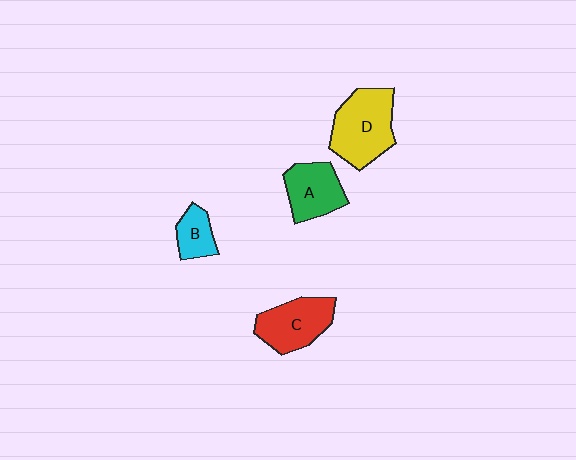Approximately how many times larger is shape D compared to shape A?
Approximately 1.4 times.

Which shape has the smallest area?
Shape B (cyan).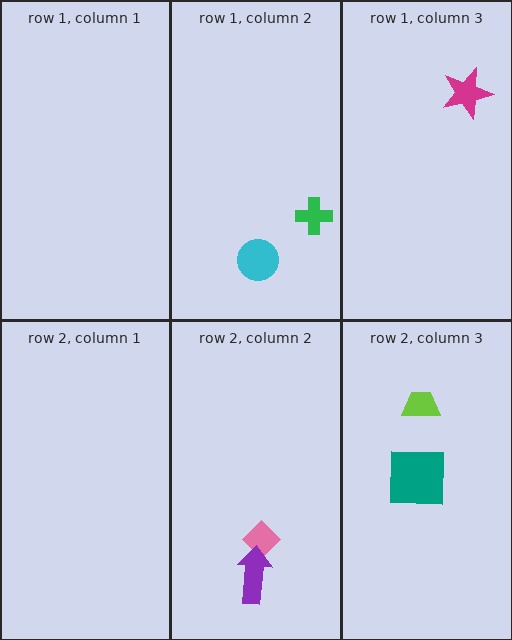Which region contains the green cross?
The row 1, column 2 region.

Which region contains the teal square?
The row 2, column 3 region.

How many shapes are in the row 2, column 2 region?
2.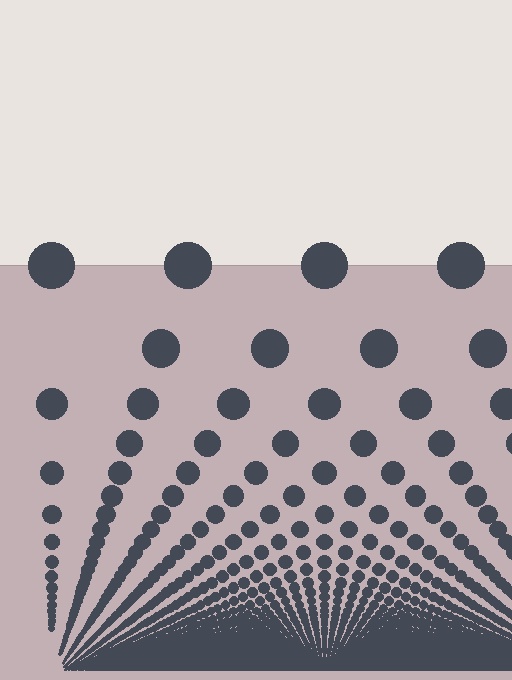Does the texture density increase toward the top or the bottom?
Density increases toward the bottom.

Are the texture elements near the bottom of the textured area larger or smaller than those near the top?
Smaller. The gradient is inverted — elements near the bottom are smaller and denser.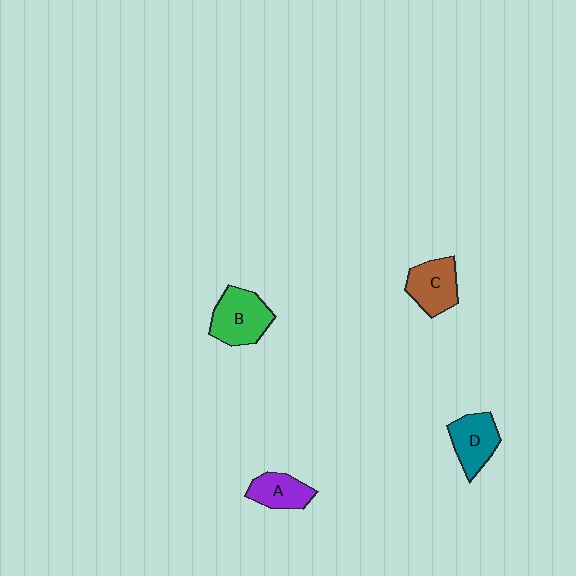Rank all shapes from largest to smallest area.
From largest to smallest: B (green), C (brown), D (teal), A (purple).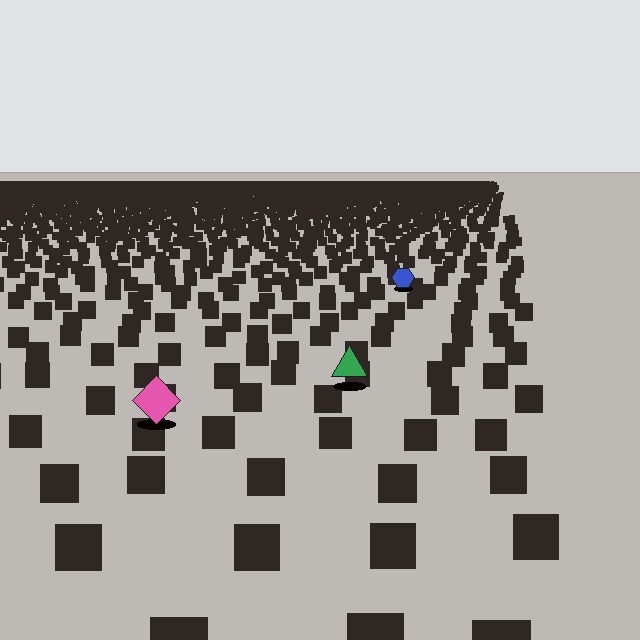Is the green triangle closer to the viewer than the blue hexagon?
Yes. The green triangle is closer — you can tell from the texture gradient: the ground texture is coarser near it.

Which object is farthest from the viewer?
The blue hexagon is farthest from the viewer. It appears smaller and the ground texture around it is denser.